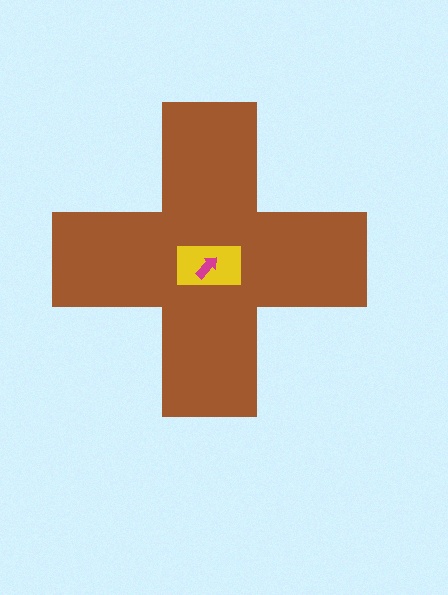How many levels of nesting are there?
3.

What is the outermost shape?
The brown cross.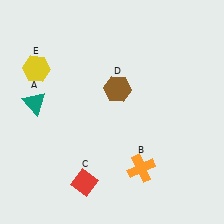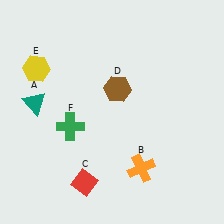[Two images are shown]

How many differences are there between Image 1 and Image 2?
There is 1 difference between the two images.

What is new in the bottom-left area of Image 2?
A green cross (F) was added in the bottom-left area of Image 2.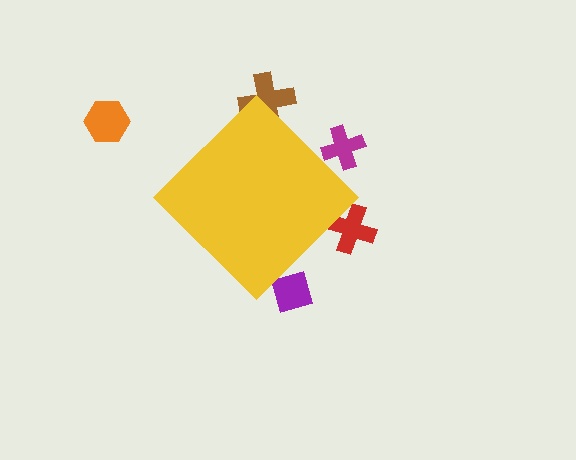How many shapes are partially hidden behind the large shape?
4 shapes are partially hidden.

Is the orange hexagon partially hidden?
No, the orange hexagon is fully visible.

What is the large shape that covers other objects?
A yellow diamond.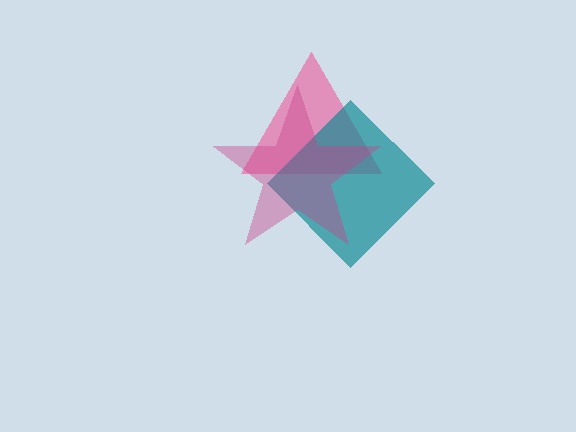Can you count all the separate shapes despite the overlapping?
Yes, there are 3 separate shapes.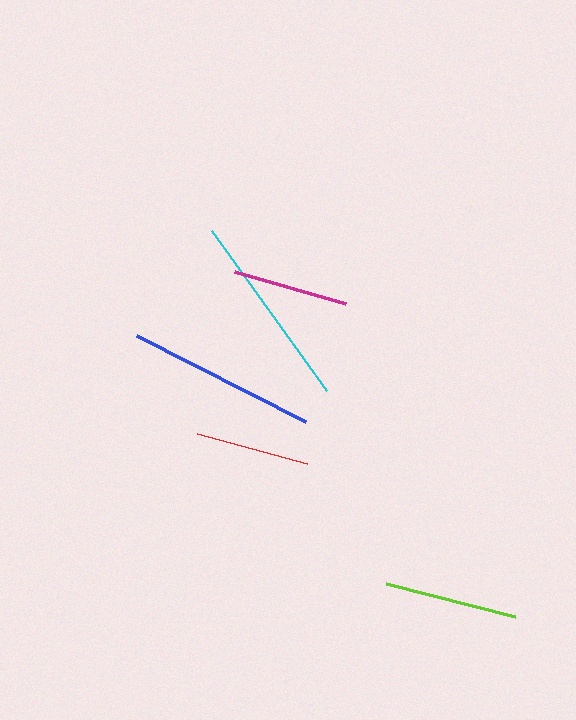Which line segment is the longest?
The cyan line is the longest at approximately 197 pixels.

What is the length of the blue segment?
The blue segment is approximately 190 pixels long.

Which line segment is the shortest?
The red line is the shortest at approximately 114 pixels.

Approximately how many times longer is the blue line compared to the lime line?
The blue line is approximately 1.4 times the length of the lime line.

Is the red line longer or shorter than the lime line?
The lime line is longer than the red line.